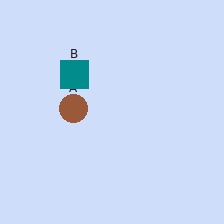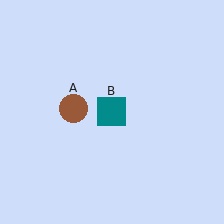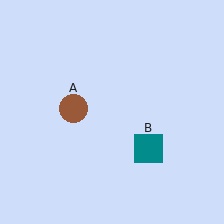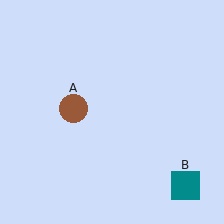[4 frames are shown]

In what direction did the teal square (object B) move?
The teal square (object B) moved down and to the right.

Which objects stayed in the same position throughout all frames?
Brown circle (object A) remained stationary.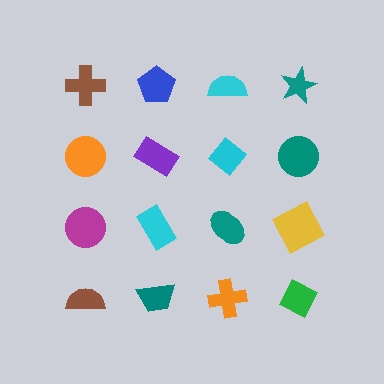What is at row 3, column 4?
A yellow square.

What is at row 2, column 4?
A teal circle.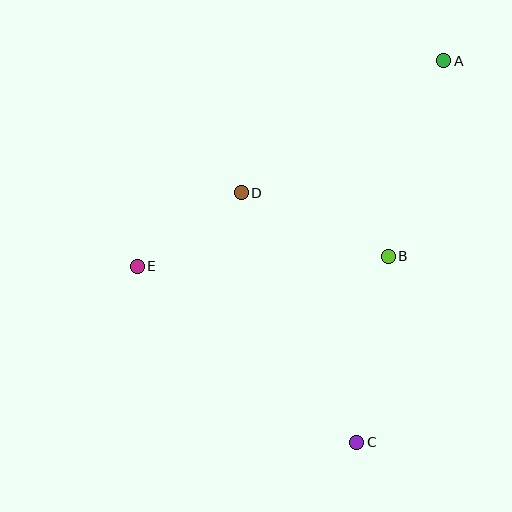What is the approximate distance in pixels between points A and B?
The distance between A and B is approximately 203 pixels.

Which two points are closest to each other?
Points D and E are closest to each other.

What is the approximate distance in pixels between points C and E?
The distance between C and E is approximately 281 pixels.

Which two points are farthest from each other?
Points A and C are farthest from each other.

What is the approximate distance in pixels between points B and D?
The distance between B and D is approximately 160 pixels.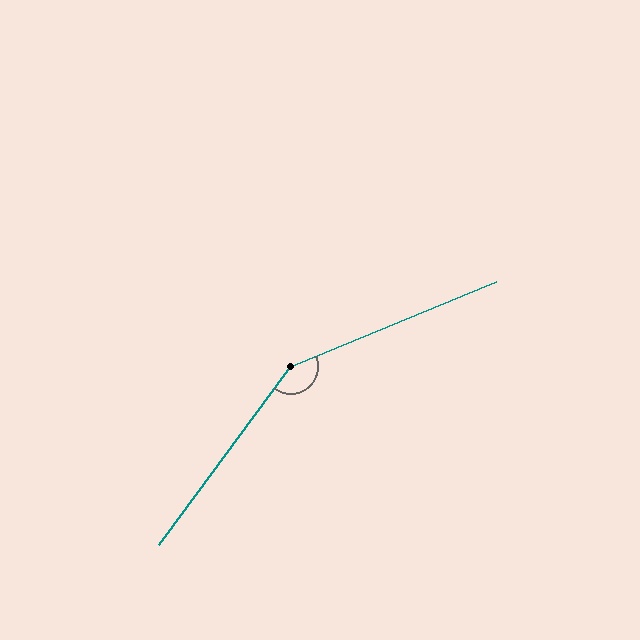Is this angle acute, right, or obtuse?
It is obtuse.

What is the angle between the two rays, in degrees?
Approximately 149 degrees.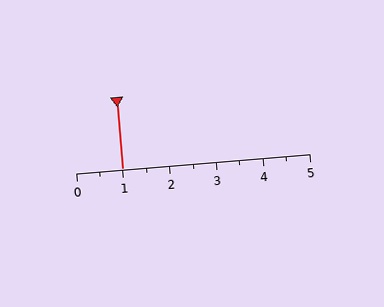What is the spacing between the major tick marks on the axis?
The major ticks are spaced 1 apart.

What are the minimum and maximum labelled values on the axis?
The axis runs from 0 to 5.